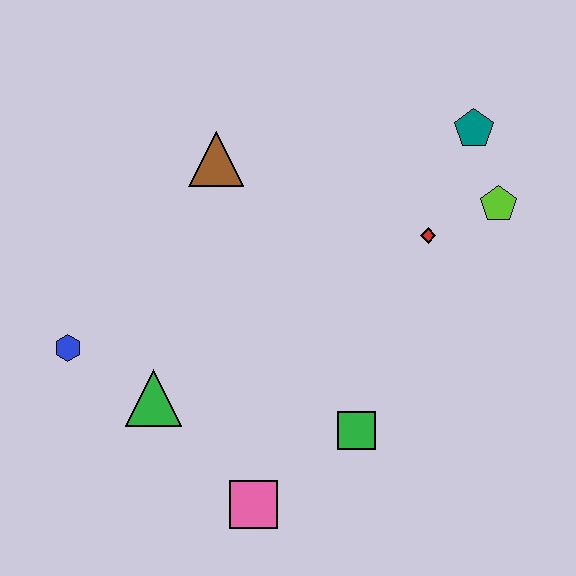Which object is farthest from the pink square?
The teal pentagon is farthest from the pink square.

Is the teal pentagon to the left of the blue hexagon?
No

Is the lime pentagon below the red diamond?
No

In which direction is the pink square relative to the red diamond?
The pink square is below the red diamond.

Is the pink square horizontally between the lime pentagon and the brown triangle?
Yes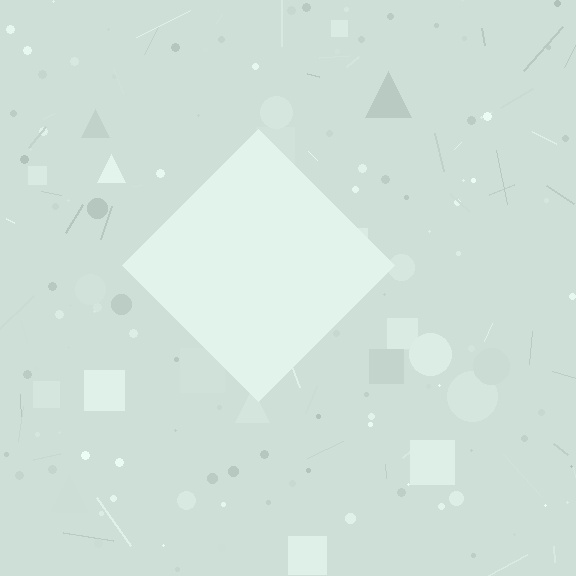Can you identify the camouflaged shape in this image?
The camouflaged shape is a diamond.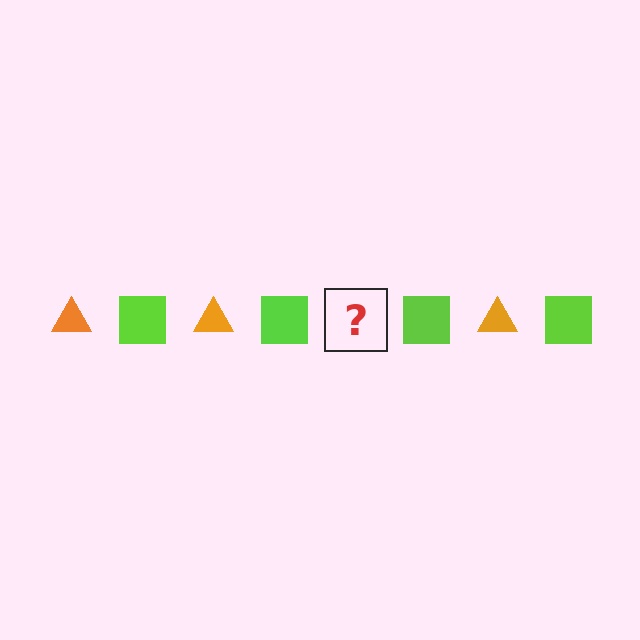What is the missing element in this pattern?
The missing element is an orange triangle.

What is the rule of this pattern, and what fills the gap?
The rule is that the pattern alternates between orange triangle and lime square. The gap should be filled with an orange triangle.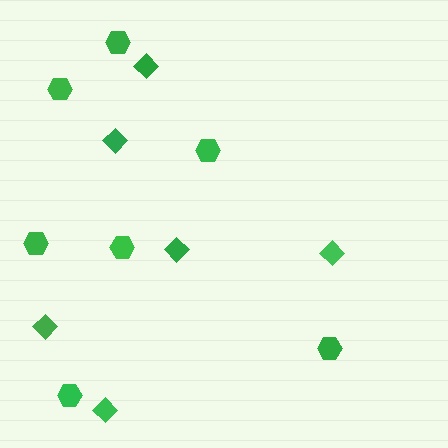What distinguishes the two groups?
There are 2 groups: one group of hexagons (7) and one group of diamonds (6).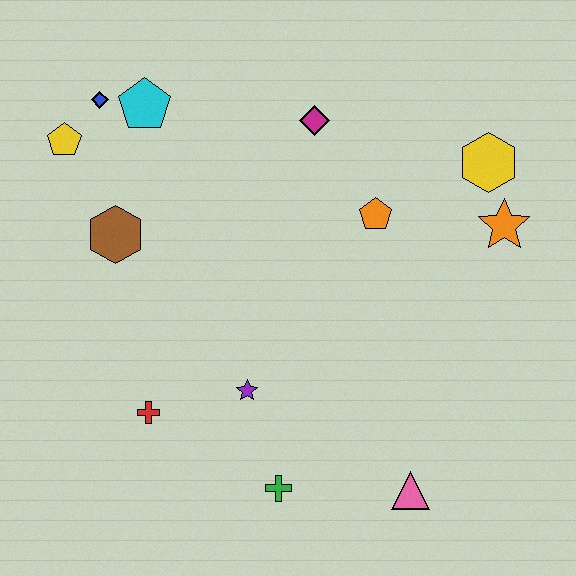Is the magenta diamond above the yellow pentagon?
Yes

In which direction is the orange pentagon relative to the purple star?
The orange pentagon is above the purple star.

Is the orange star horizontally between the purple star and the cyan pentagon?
No